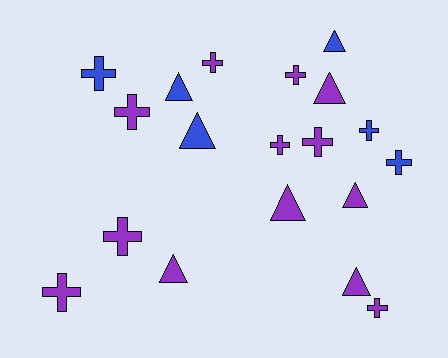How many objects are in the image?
There are 19 objects.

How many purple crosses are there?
There are 8 purple crosses.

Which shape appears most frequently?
Cross, with 11 objects.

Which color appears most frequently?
Purple, with 13 objects.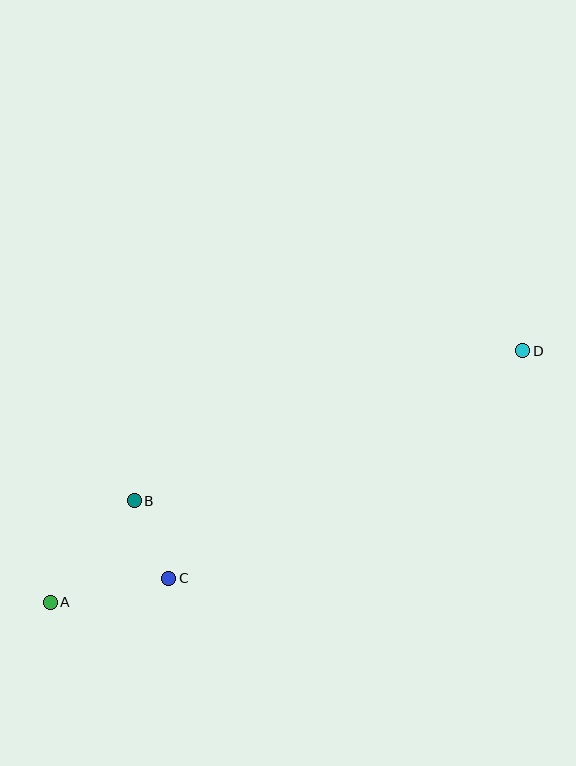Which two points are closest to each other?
Points B and C are closest to each other.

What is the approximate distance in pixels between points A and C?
The distance between A and C is approximately 121 pixels.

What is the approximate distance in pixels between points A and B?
The distance between A and B is approximately 132 pixels.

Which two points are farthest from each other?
Points A and D are farthest from each other.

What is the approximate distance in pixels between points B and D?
The distance between B and D is approximately 416 pixels.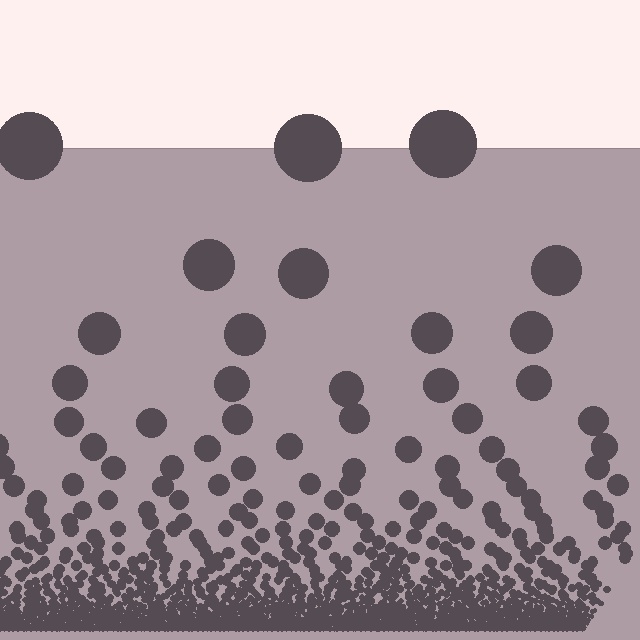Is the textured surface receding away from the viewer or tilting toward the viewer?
The surface appears to tilt toward the viewer. Texture elements get larger and sparser toward the top.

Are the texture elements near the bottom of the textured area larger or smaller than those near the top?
Smaller. The gradient is inverted — elements near the bottom are smaller and denser.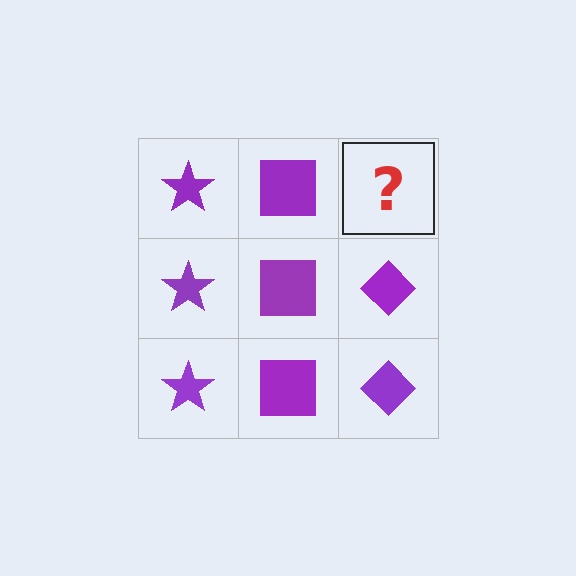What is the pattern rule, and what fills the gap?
The rule is that each column has a consistent shape. The gap should be filled with a purple diamond.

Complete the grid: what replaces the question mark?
The question mark should be replaced with a purple diamond.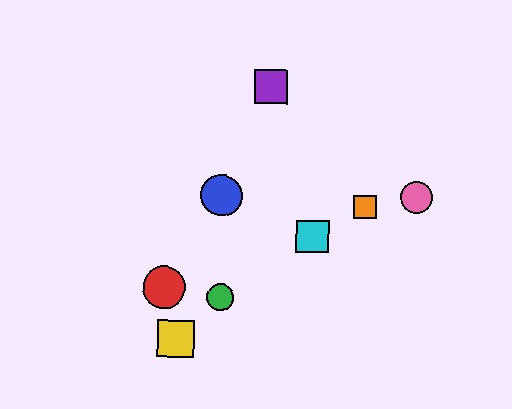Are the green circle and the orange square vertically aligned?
No, the green circle is at x≈220 and the orange square is at x≈365.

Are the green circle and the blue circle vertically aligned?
Yes, both are at x≈220.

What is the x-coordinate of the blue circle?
The blue circle is at x≈222.